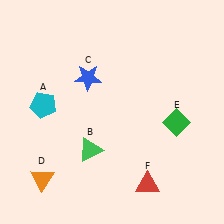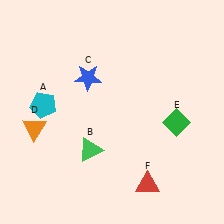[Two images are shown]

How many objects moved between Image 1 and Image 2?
1 object moved between the two images.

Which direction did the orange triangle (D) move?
The orange triangle (D) moved up.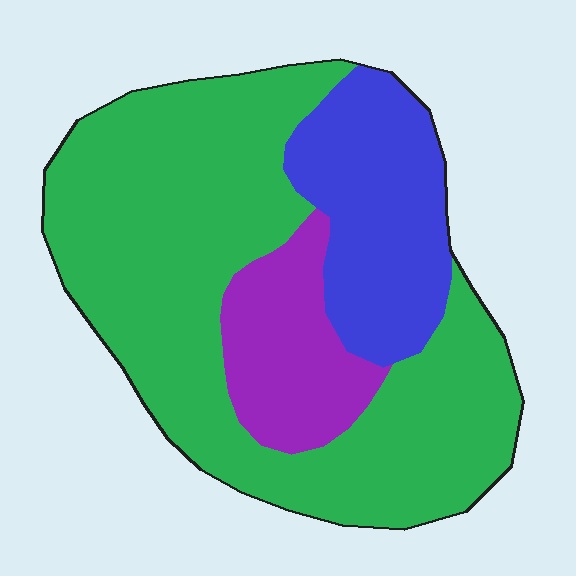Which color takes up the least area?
Purple, at roughly 15%.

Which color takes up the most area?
Green, at roughly 65%.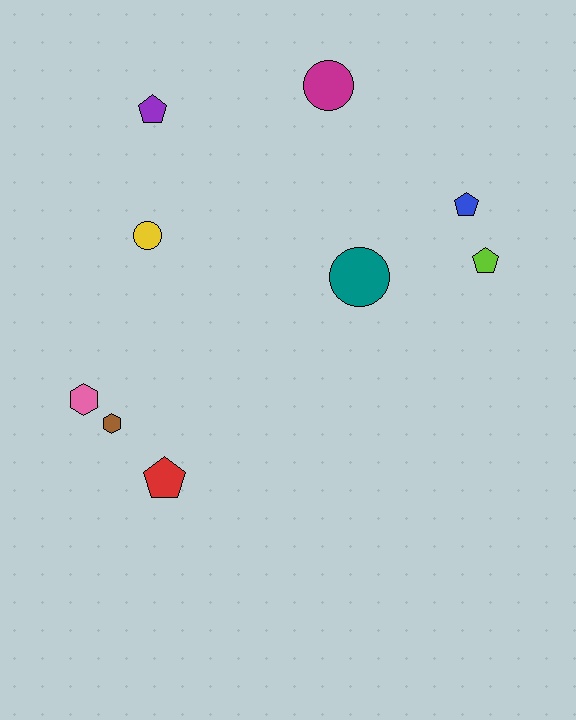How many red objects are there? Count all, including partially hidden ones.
There is 1 red object.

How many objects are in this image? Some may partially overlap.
There are 9 objects.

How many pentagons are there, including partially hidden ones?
There are 4 pentagons.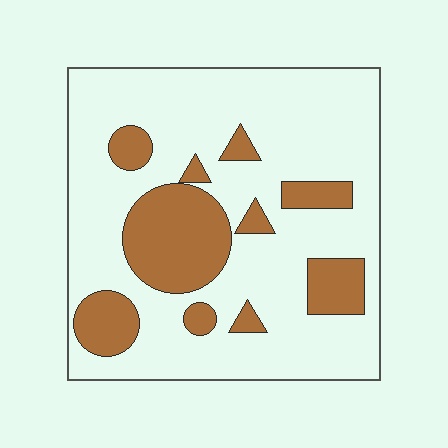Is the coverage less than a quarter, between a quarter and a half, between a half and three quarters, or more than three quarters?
Less than a quarter.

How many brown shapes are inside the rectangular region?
10.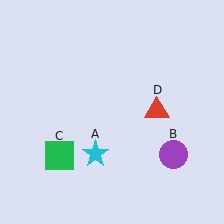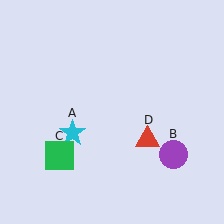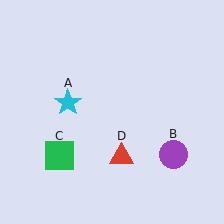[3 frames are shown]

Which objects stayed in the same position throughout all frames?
Purple circle (object B) and green square (object C) remained stationary.